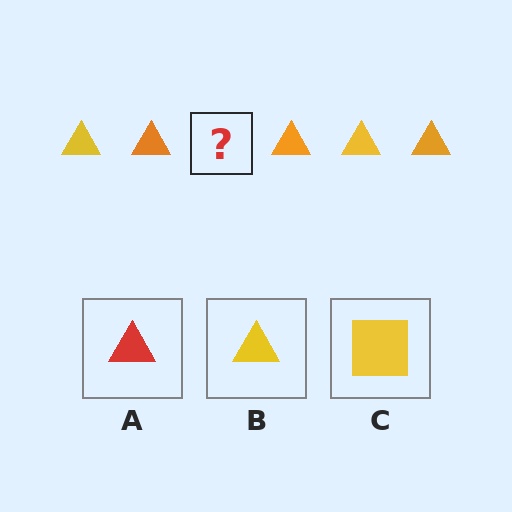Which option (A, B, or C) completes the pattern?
B.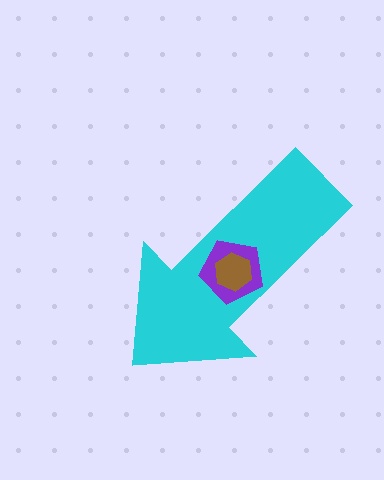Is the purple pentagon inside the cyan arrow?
Yes.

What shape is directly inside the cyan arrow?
The purple pentagon.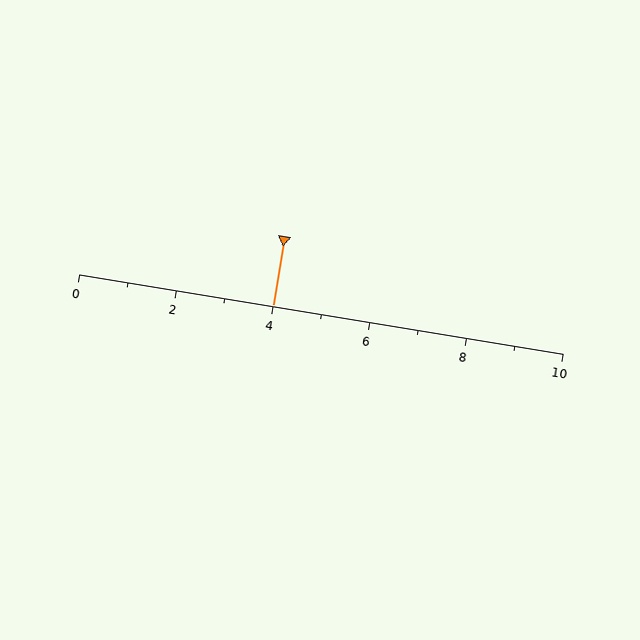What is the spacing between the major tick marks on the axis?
The major ticks are spaced 2 apart.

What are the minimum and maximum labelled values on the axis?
The axis runs from 0 to 10.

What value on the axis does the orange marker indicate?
The marker indicates approximately 4.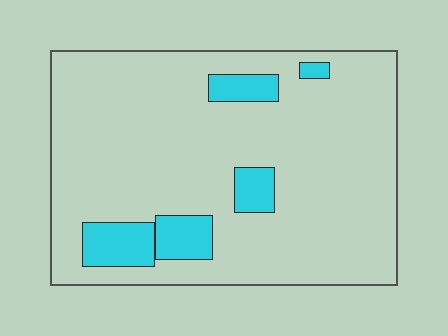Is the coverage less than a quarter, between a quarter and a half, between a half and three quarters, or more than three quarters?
Less than a quarter.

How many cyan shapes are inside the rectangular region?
5.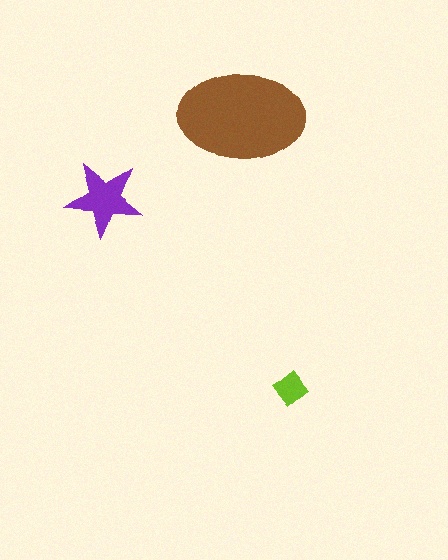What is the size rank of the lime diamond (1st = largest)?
3rd.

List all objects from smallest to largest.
The lime diamond, the purple star, the brown ellipse.